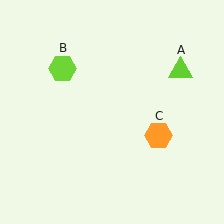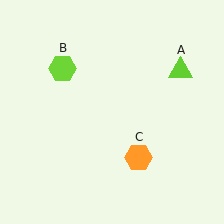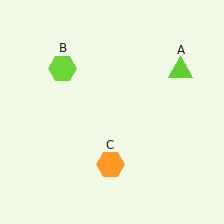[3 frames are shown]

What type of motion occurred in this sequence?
The orange hexagon (object C) rotated clockwise around the center of the scene.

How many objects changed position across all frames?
1 object changed position: orange hexagon (object C).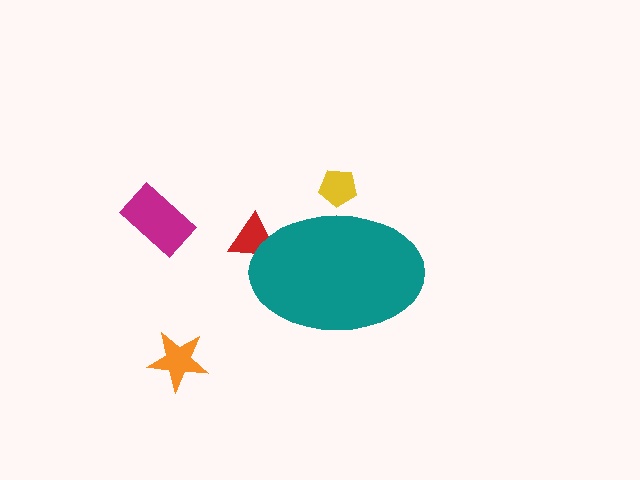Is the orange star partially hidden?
No, the orange star is fully visible.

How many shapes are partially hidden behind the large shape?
2 shapes are partially hidden.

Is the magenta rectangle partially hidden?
No, the magenta rectangle is fully visible.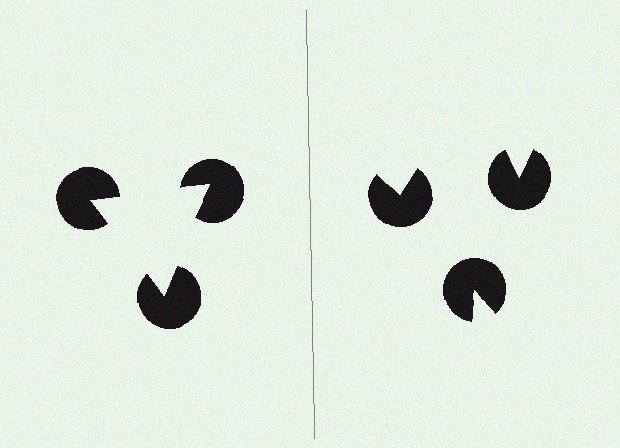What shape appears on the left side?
An illusory triangle.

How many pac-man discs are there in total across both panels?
6 — 3 on each side.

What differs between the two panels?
The pac-man discs are positioned identically on both sides; only the wedge orientations differ. On the left they align to a triangle; on the right they are misaligned.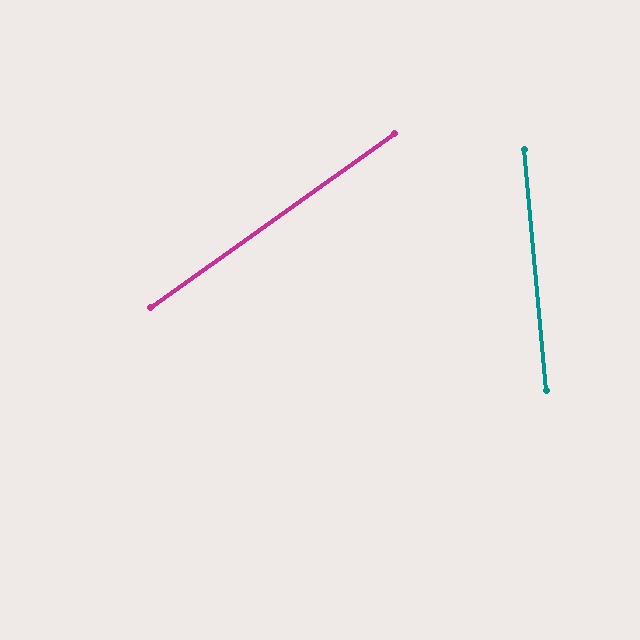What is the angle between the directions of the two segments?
Approximately 60 degrees.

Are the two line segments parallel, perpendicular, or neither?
Neither parallel nor perpendicular — they differ by about 60°.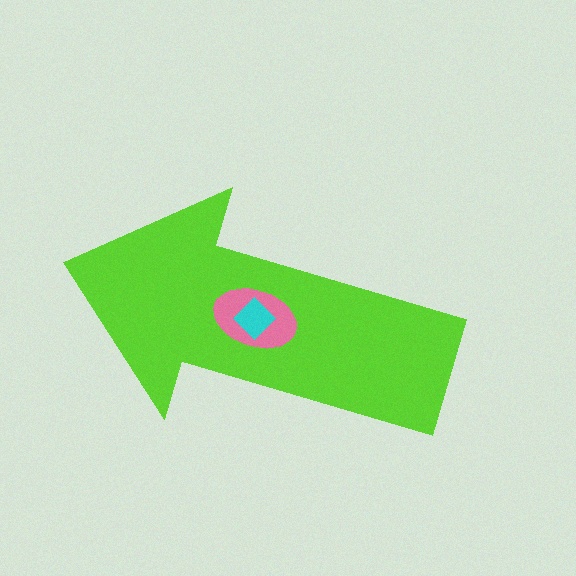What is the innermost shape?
The cyan diamond.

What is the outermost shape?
The lime arrow.